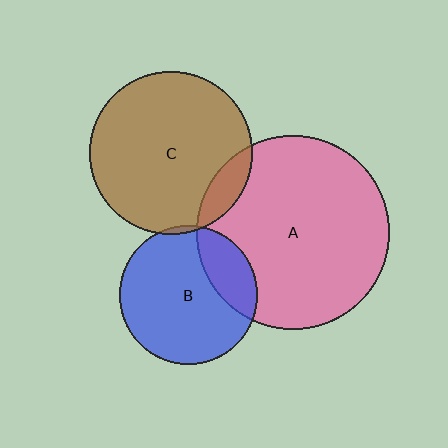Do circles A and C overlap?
Yes.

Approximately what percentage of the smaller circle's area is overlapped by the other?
Approximately 10%.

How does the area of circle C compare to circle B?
Approximately 1.4 times.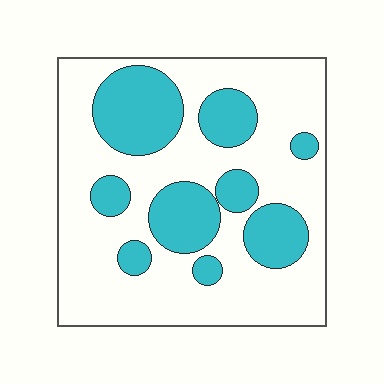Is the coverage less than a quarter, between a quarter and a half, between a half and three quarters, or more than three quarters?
Between a quarter and a half.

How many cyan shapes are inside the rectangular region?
9.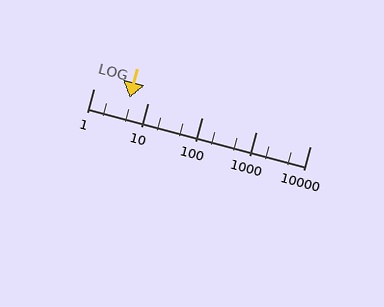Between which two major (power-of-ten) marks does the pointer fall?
The pointer is between 1 and 10.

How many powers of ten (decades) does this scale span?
The scale spans 4 decades, from 1 to 10000.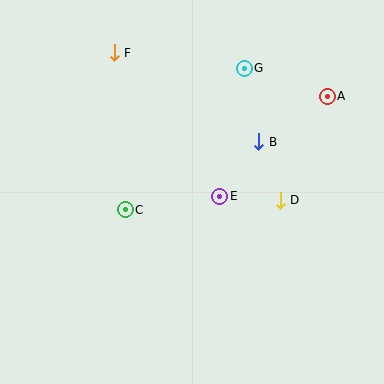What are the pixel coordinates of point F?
Point F is at (114, 53).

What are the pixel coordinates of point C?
Point C is at (125, 210).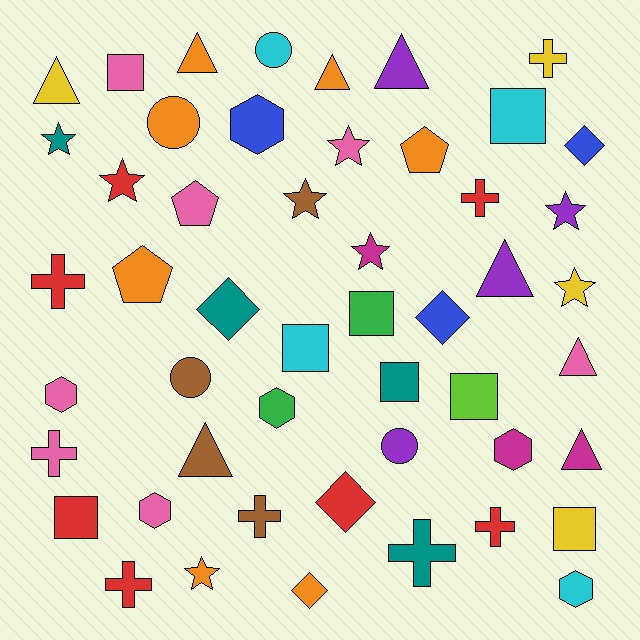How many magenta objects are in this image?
There are 3 magenta objects.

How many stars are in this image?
There are 8 stars.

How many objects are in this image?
There are 50 objects.